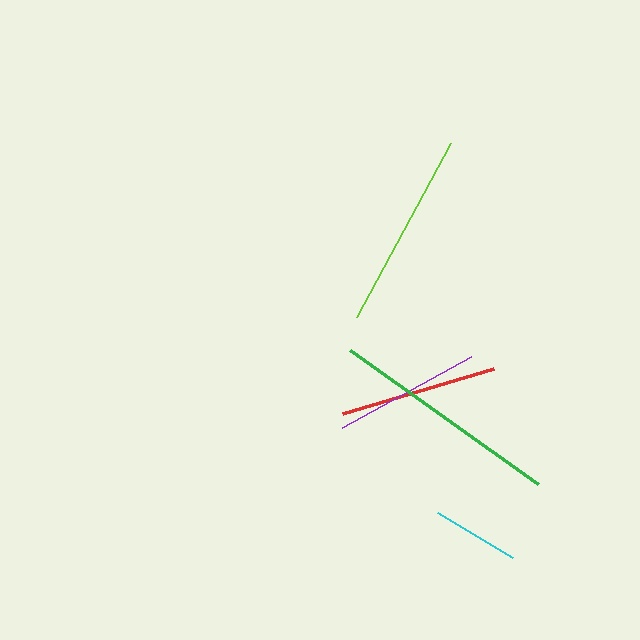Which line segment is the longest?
The green line is the longest at approximately 231 pixels.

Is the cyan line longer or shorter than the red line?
The red line is longer than the cyan line.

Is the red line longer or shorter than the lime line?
The lime line is longer than the red line.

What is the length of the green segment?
The green segment is approximately 231 pixels long.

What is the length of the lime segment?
The lime segment is approximately 197 pixels long.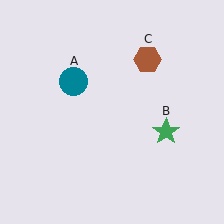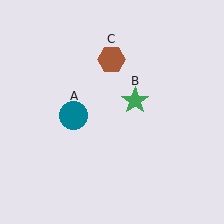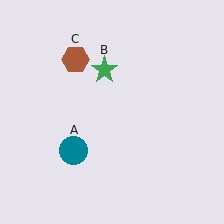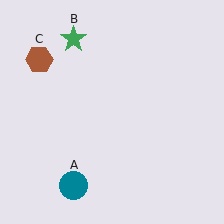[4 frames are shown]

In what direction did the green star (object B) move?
The green star (object B) moved up and to the left.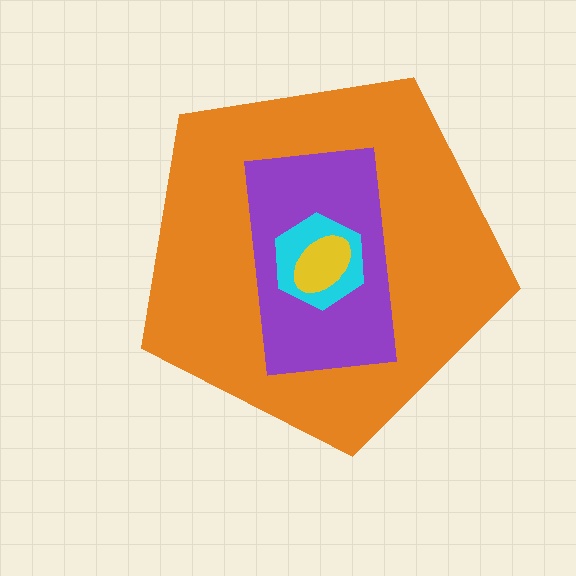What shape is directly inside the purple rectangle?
The cyan hexagon.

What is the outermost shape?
The orange pentagon.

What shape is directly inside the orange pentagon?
The purple rectangle.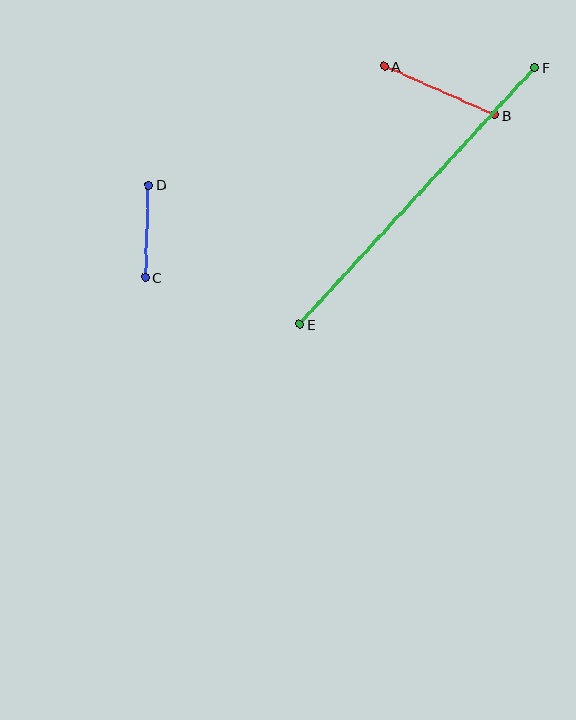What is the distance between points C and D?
The distance is approximately 93 pixels.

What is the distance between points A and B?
The distance is approximately 121 pixels.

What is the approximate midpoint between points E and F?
The midpoint is at approximately (417, 196) pixels.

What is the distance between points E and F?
The distance is approximately 349 pixels.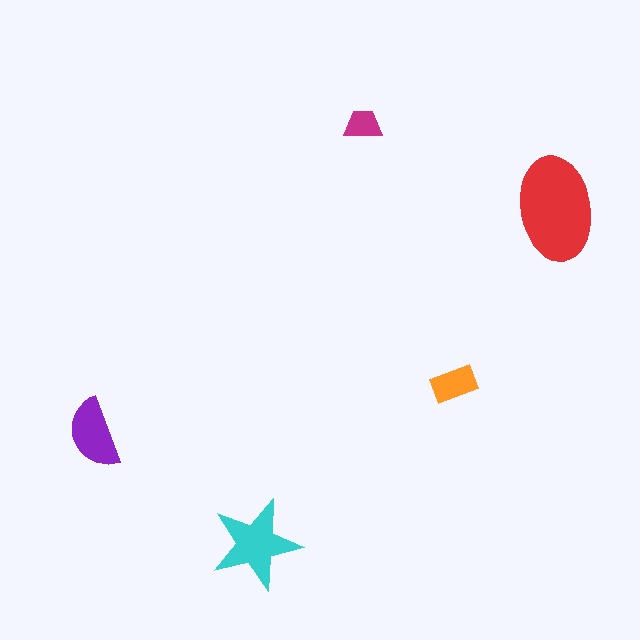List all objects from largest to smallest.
The red ellipse, the cyan star, the purple semicircle, the orange rectangle, the magenta trapezoid.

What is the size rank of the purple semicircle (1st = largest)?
3rd.